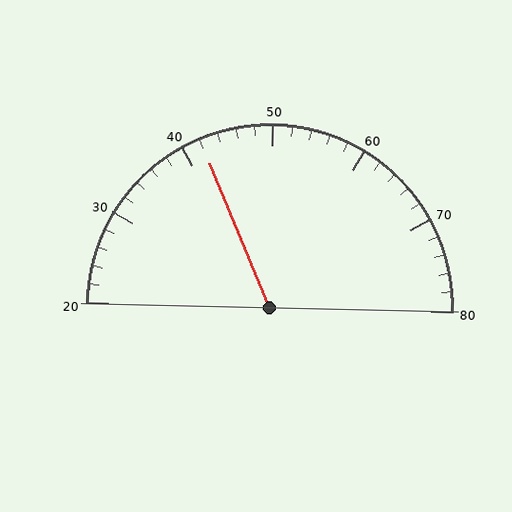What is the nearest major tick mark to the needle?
The nearest major tick mark is 40.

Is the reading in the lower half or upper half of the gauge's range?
The reading is in the lower half of the range (20 to 80).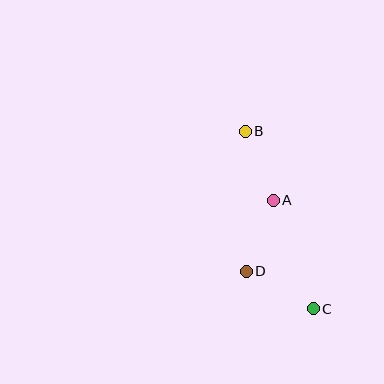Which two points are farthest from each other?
Points B and C are farthest from each other.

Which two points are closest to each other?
Points A and B are closest to each other.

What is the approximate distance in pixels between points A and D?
The distance between A and D is approximately 76 pixels.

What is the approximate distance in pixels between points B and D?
The distance between B and D is approximately 140 pixels.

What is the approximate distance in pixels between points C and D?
The distance between C and D is approximately 76 pixels.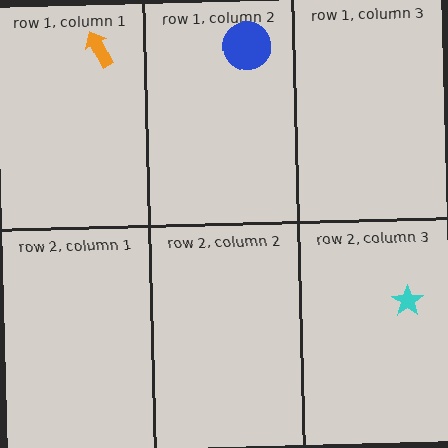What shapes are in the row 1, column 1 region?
The orange arrow.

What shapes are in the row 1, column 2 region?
The blue circle.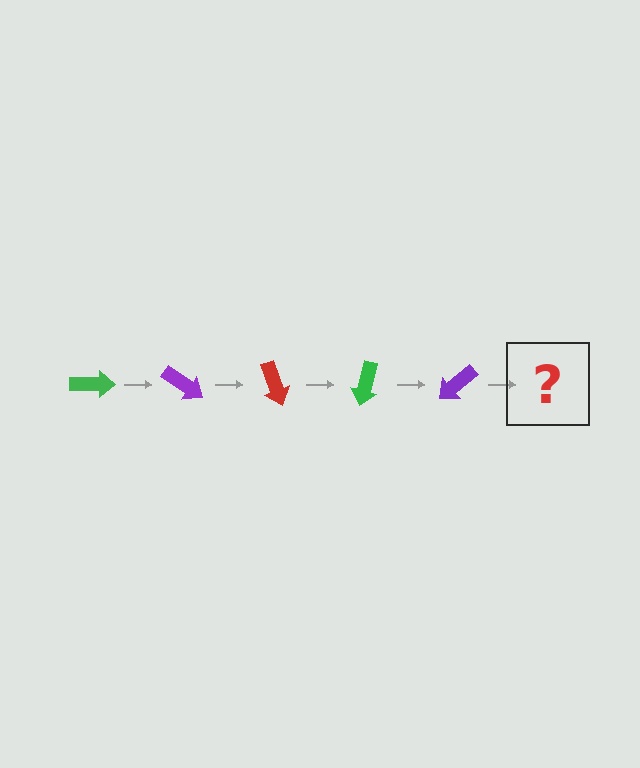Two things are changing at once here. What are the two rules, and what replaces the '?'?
The two rules are that it rotates 35 degrees each step and the color cycles through green, purple, and red. The '?' should be a red arrow, rotated 175 degrees from the start.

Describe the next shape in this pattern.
It should be a red arrow, rotated 175 degrees from the start.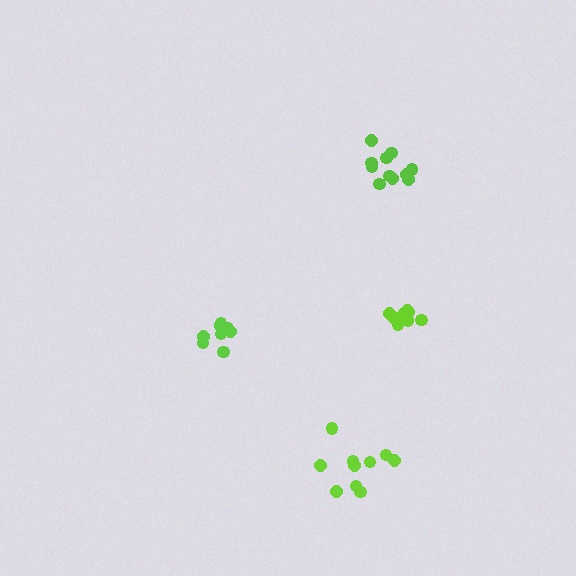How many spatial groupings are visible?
There are 4 spatial groupings.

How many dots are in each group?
Group 1: 8 dots, Group 2: 11 dots, Group 3: 9 dots, Group 4: 10 dots (38 total).